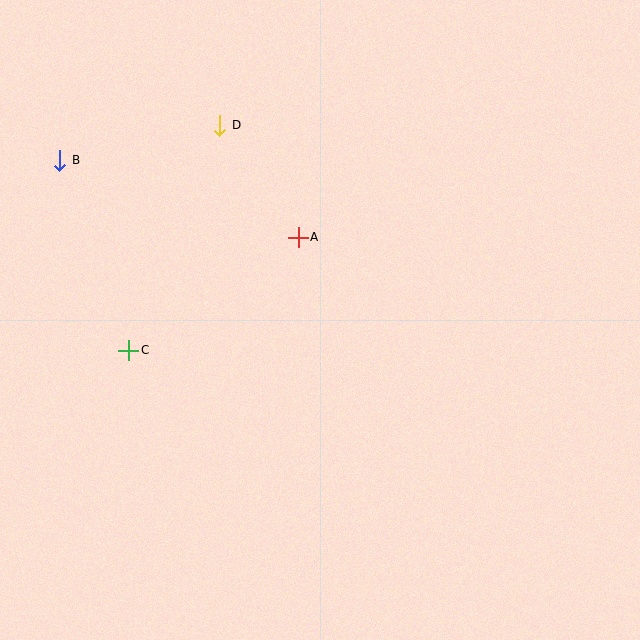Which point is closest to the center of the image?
Point A at (298, 237) is closest to the center.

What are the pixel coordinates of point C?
Point C is at (129, 350).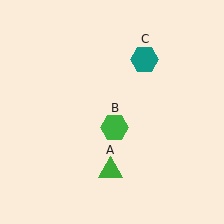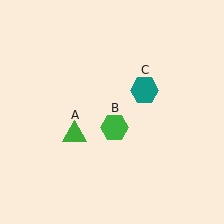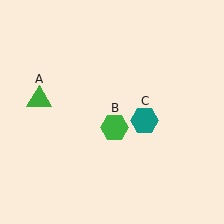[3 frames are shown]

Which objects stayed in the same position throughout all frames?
Green hexagon (object B) remained stationary.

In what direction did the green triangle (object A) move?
The green triangle (object A) moved up and to the left.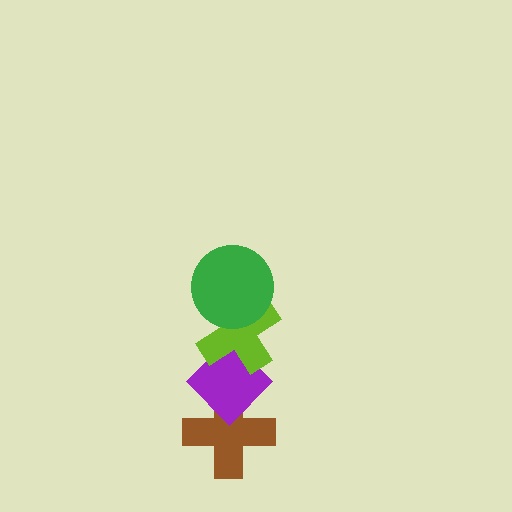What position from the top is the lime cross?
The lime cross is 2nd from the top.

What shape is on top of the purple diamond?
The lime cross is on top of the purple diamond.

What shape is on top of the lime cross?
The green circle is on top of the lime cross.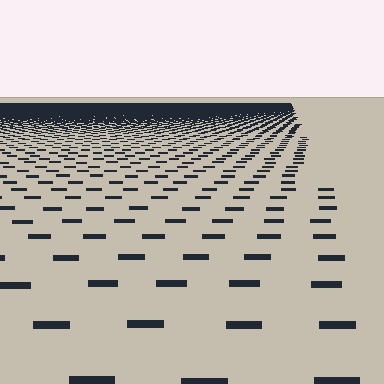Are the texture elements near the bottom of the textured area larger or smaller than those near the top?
Larger. Near the bottom, elements are closer to the viewer and appear at a bigger on-screen size.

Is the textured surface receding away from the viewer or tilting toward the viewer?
The surface is receding away from the viewer. Texture elements get smaller and denser toward the top.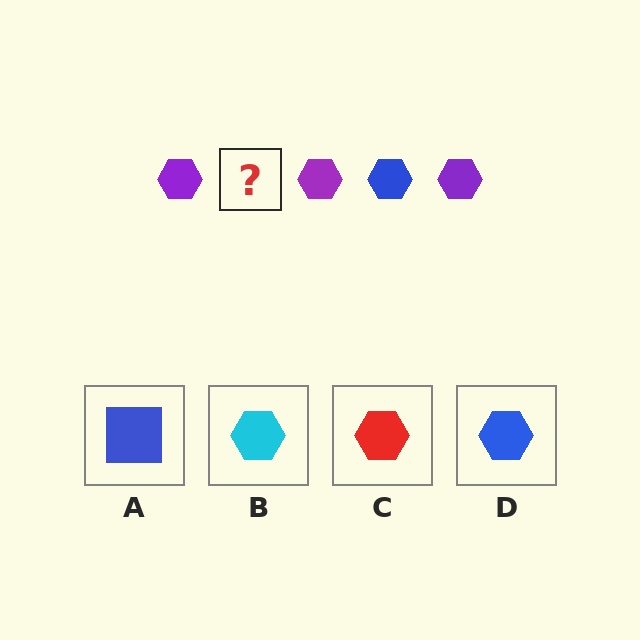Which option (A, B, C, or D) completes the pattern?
D.